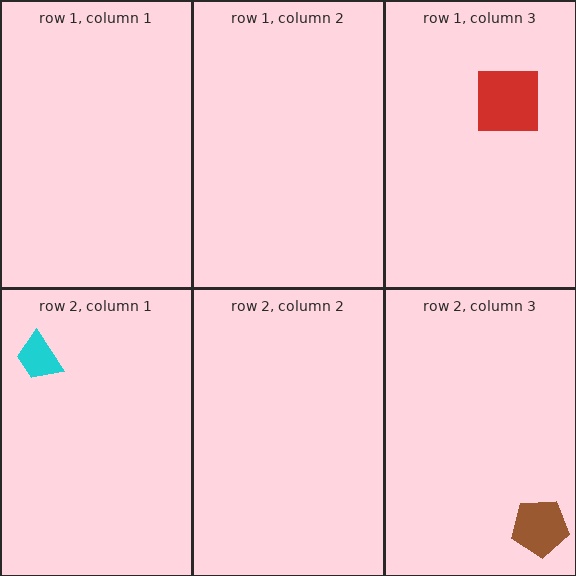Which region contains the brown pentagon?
The row 2, column 3 region.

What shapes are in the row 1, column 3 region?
The red square.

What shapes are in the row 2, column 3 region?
The brown pentagon.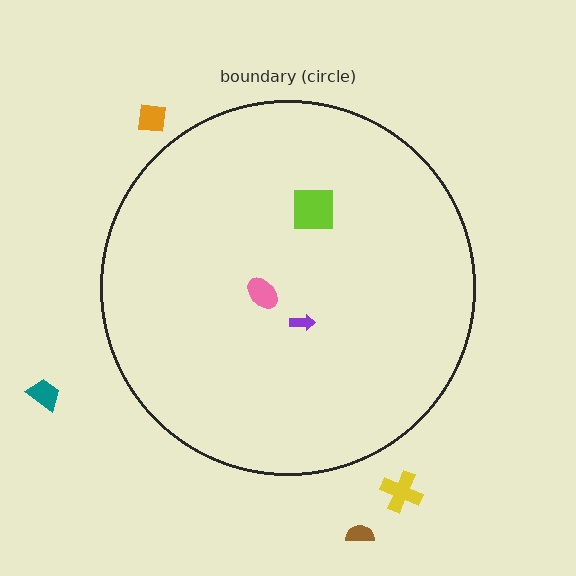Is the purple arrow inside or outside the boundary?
Inside.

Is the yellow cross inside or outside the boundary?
Outside.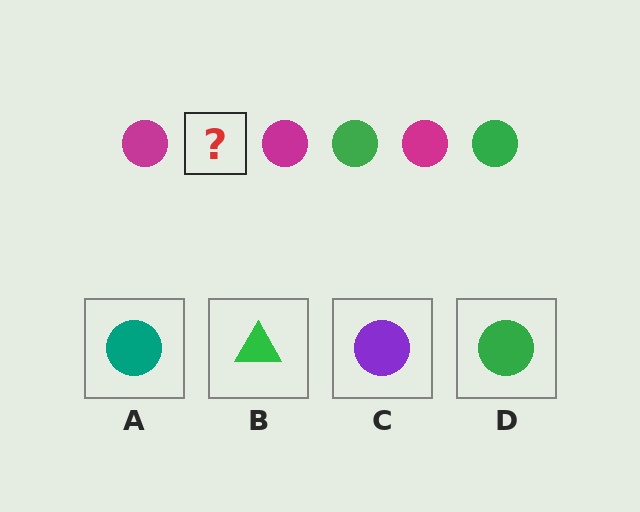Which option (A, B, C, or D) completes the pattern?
D.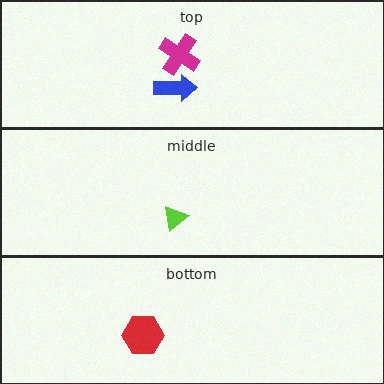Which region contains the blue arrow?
The top region.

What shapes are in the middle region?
The lime triangle.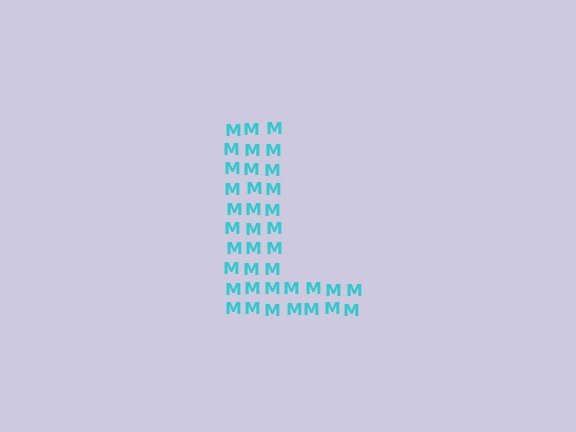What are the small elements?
The small elements are letter M's.